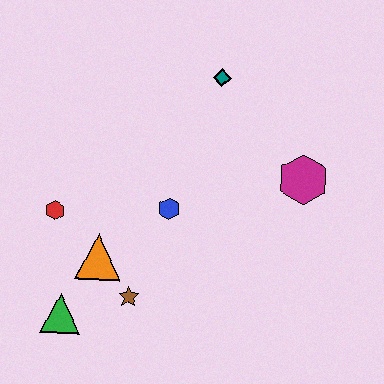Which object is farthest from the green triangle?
The teal diamond is farthest from the green triangle.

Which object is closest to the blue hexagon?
The orange triangle is closest to the blue hexagon.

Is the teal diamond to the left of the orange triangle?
No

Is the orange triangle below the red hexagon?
Yes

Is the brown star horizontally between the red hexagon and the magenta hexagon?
Yes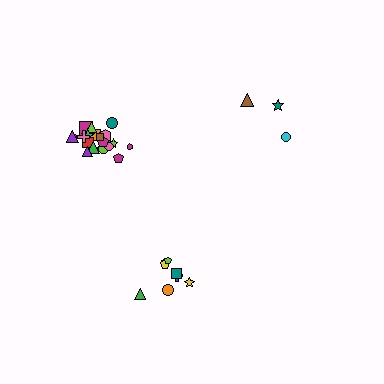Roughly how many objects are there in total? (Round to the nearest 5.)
Roughly 35 objects in total.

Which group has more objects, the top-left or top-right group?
The top-left group.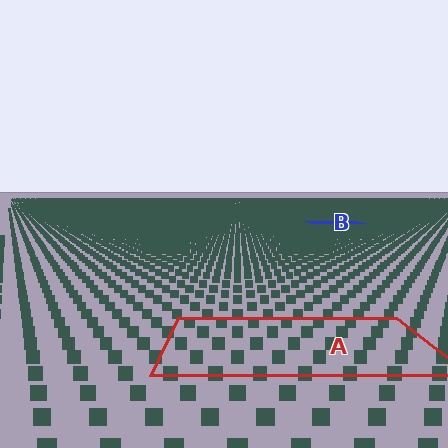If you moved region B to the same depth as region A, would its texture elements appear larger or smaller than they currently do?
They would appear larger. At a closer depth, the same texture elements are projected at a bigger on-screen size.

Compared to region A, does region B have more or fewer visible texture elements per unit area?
Region B has more texture elements per unit area — they are packed more densely because it is farther away.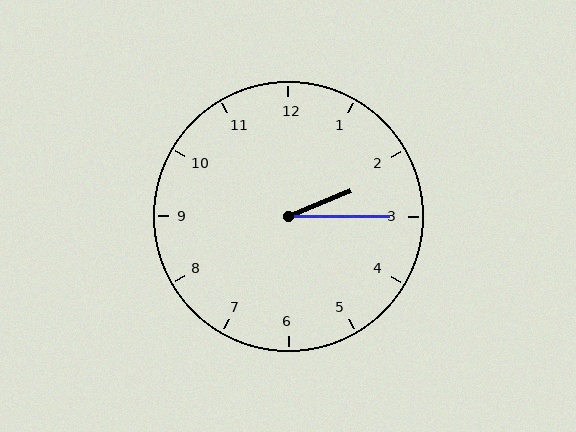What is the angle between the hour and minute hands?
Approximately 22 degrees.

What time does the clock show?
2:15.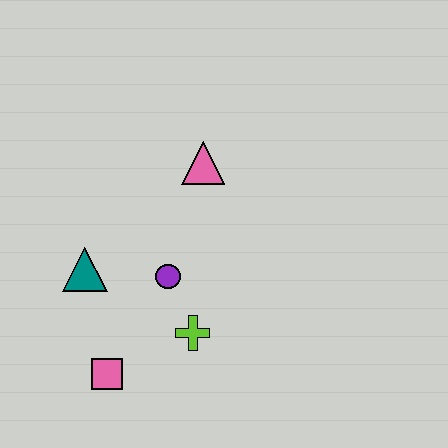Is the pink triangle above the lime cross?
Yes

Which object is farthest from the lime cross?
The pink triangle is farthest from the lime cross.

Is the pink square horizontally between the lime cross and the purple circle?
No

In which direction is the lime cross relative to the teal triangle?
The lime cross is to the right of the teal triangle.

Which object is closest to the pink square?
The lime cross is closest to the pink square.